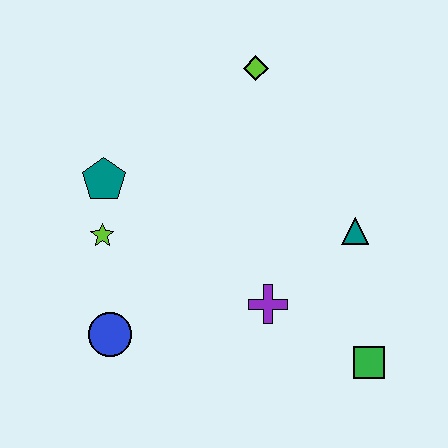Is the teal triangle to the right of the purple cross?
Yes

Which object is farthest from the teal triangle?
The blue circle is farthest from the teal triangle.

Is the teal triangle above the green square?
Yes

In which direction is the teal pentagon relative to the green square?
The teal pentagon is to the left of the green square.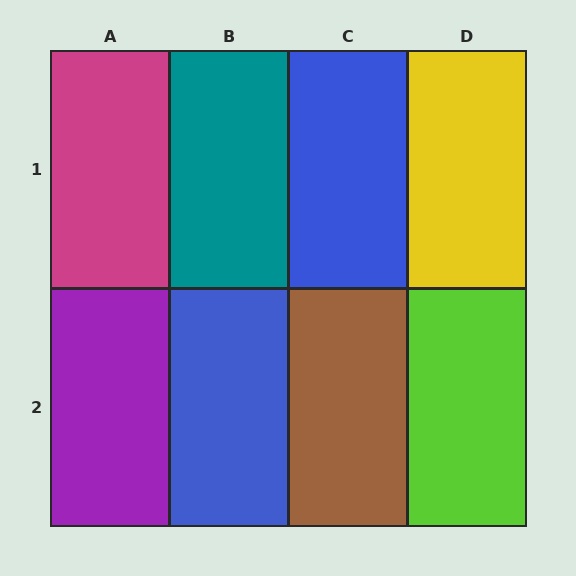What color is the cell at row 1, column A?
Magenta.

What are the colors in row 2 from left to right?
Purple, blue, brown, lime.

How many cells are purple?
1 cell is purple.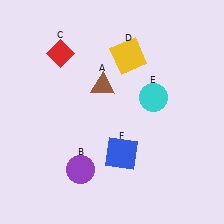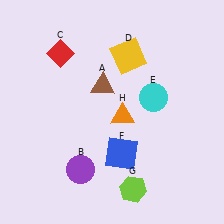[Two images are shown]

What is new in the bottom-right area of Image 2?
A lime hexagon (G) was added in the bottom-right area of Image 2.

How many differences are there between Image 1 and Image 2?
There are 2 differences between the two images.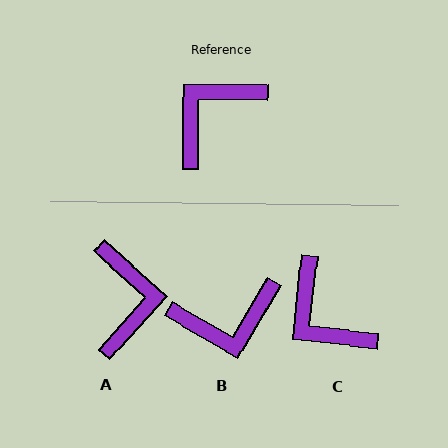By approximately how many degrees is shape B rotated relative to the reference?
Approximately 150 degrees counter-clockwise.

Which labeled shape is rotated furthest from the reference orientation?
B, about 150 degrees away.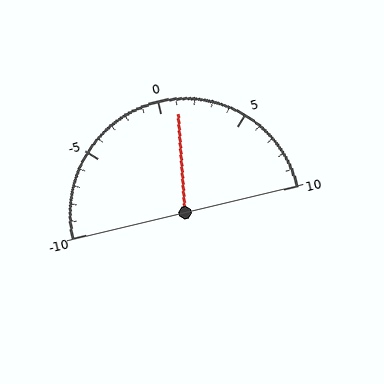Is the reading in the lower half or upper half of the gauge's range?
The reading is in the upper half of the range (-10 to 10).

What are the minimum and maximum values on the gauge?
The gauge ranges from -10 to 10.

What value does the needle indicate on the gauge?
The needle indicates approximately 1.